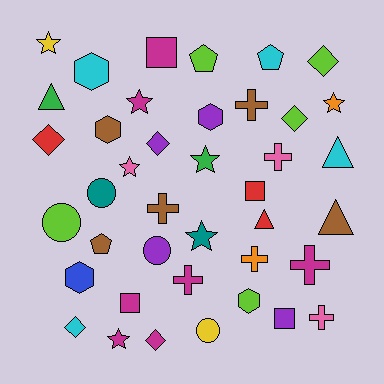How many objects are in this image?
There are 40 objects.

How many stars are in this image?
There are 7 stars.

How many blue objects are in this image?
There is 1 blue object.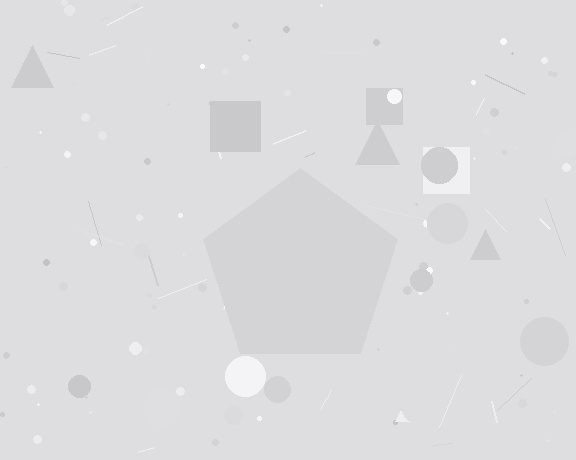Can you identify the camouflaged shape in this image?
The camouflaged shape is a pentagon.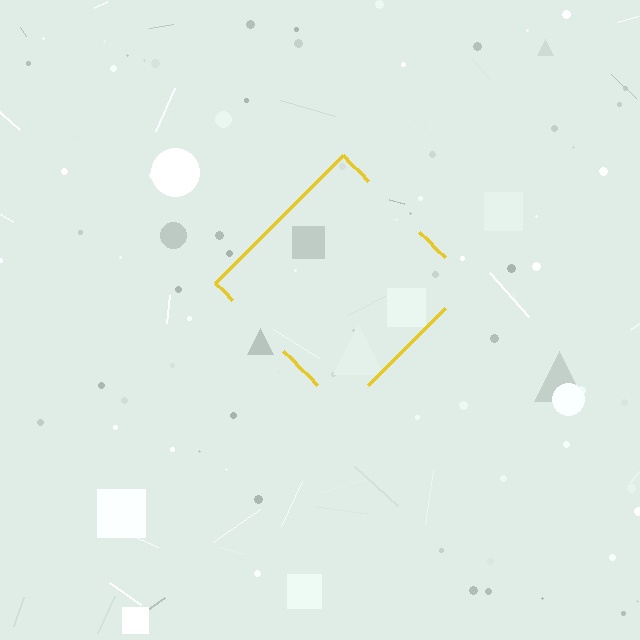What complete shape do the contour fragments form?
The contour fragments form a diamond.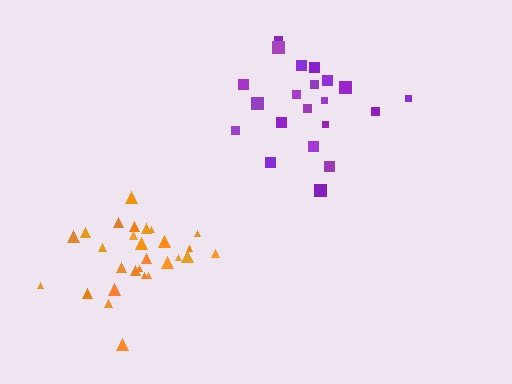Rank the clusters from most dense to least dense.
orange, purple.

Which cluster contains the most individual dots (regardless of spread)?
Orange (28).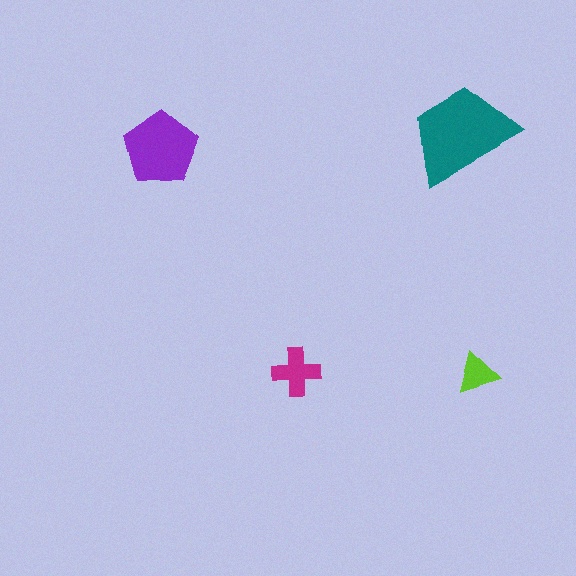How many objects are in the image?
There are 4 objects in the image.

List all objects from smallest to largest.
The lime triangle, the magenta cross, the purple pentagon, the teal trapezoid.